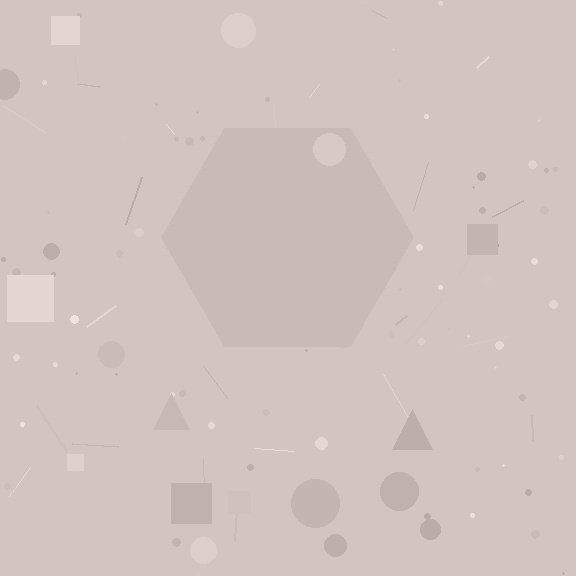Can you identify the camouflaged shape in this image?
The camouflaged shape is a hexagon.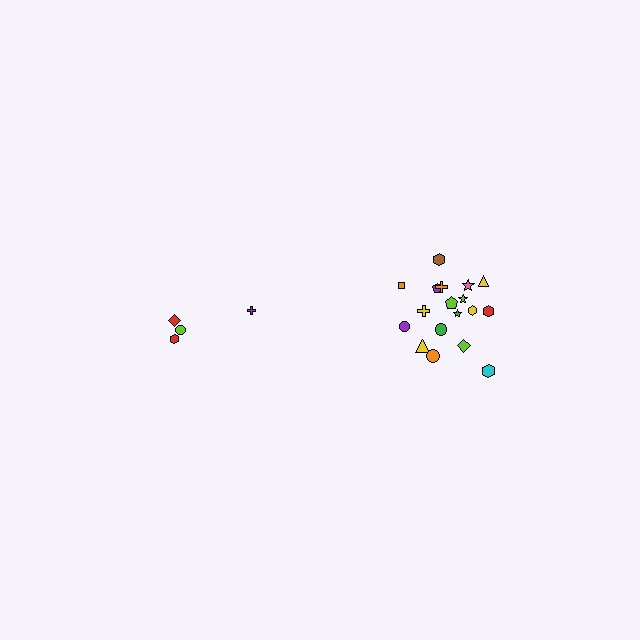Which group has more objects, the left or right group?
The right group.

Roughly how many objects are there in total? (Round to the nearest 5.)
Roughly 20 objects in total.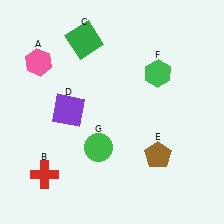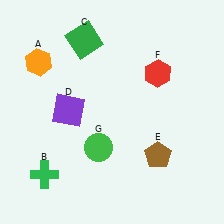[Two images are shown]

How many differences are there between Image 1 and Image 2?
There are 3 differences between the two images.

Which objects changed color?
A changed from pink to orange. B changed from red to green. F changed from green to red.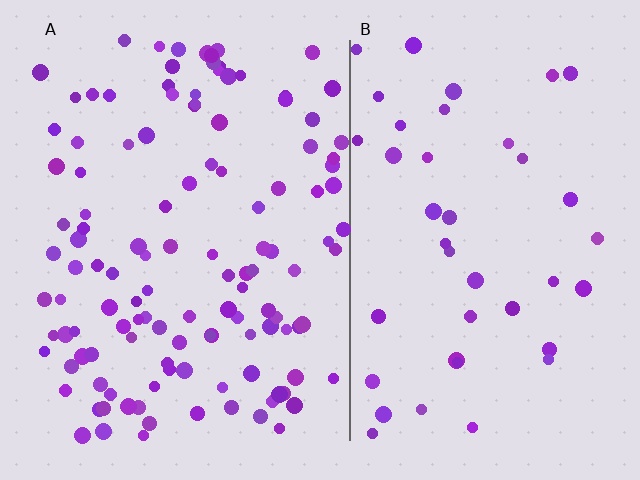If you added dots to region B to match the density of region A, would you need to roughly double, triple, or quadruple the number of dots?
Approximately triple.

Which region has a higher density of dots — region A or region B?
A (the left).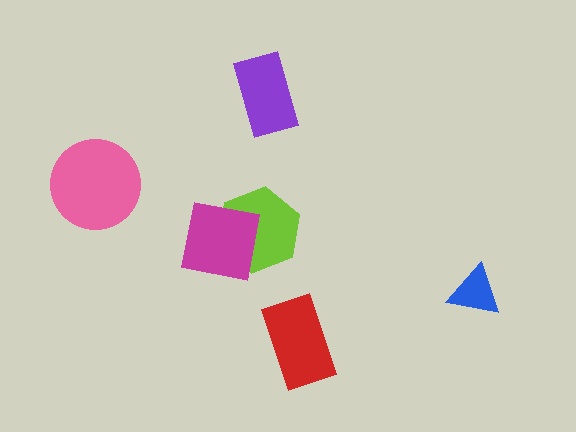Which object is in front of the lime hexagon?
The magenta square is in front of the lime hexagon.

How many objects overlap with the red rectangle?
0 objects overlap with the red rectangle.